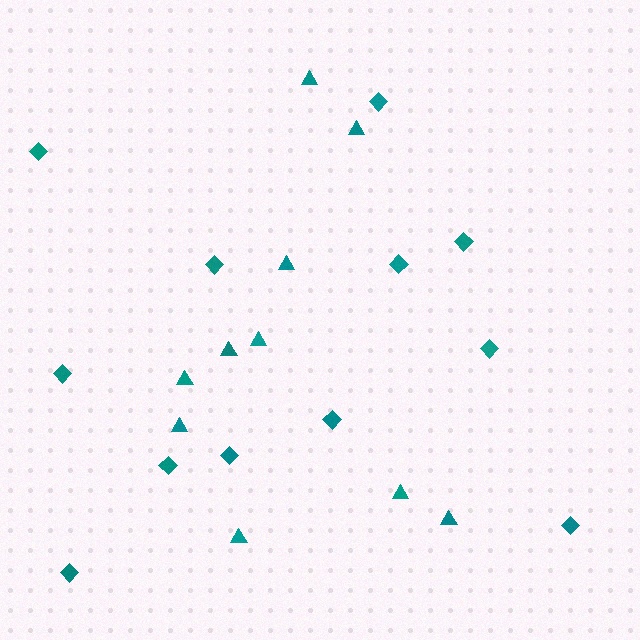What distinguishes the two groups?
There are 2 groups: one group of diamonds (12) and one group of triangles (10).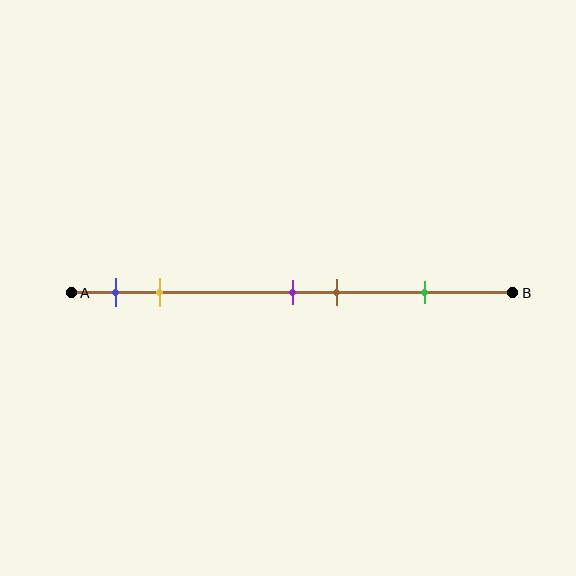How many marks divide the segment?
There are 5 marks dividing the segment.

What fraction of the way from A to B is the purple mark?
The purple mark is approximately 50% (0.5) of the way from A to B.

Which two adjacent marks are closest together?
The purple and brown marks are the closest adjacent pair.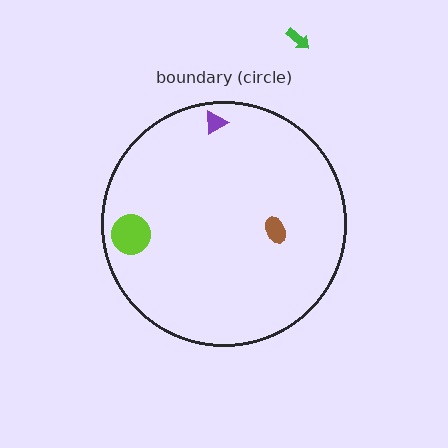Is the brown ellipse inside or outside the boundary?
Inside.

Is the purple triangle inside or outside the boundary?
Inside.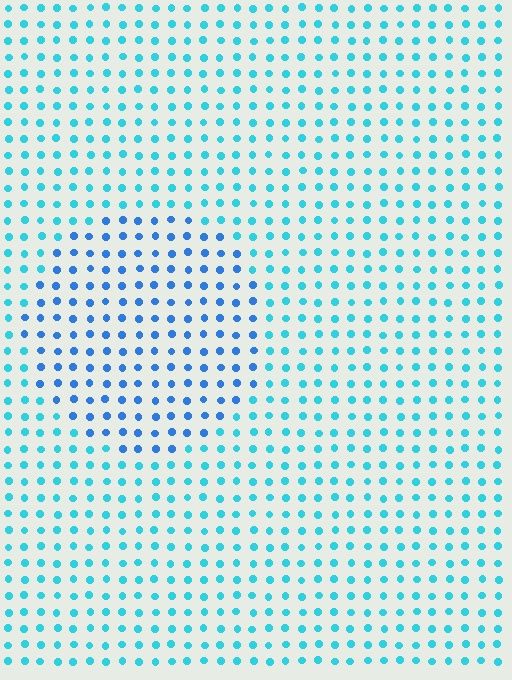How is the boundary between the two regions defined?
The boundary is defined purely by a slight shift in hue (about 30 degrees). Spacing, size, and orientation are identical on both sides.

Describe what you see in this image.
The image is filled with small cyan elements in a uniform arrangement. A circle-shaped region is visible where the elements are tinted to a slightly different hue, forming a subtle color boundary.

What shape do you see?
I see a circle.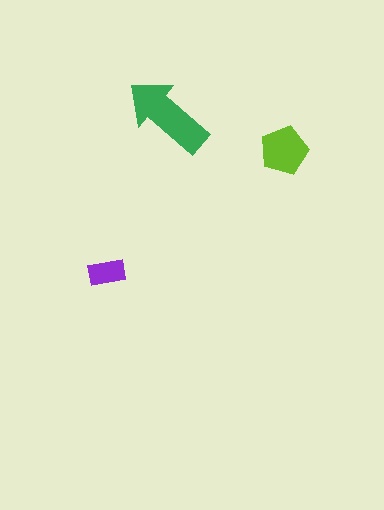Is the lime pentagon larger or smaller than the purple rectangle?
Larger.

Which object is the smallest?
The purple rectangle.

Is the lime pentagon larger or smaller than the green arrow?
Smaller.